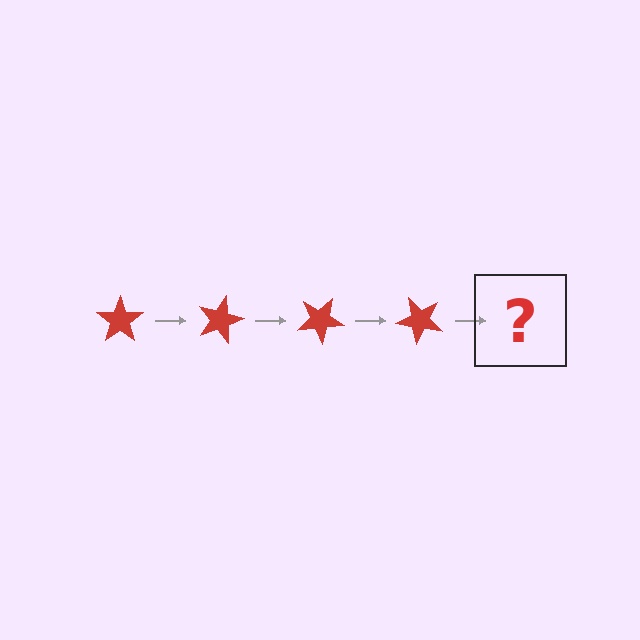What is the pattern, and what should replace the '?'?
The pattern is that the star rotates 15 degrees each step. The '?' should be a red star rotated 60 degrees.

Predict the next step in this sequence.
The next step is a red star rotated 60 degrees.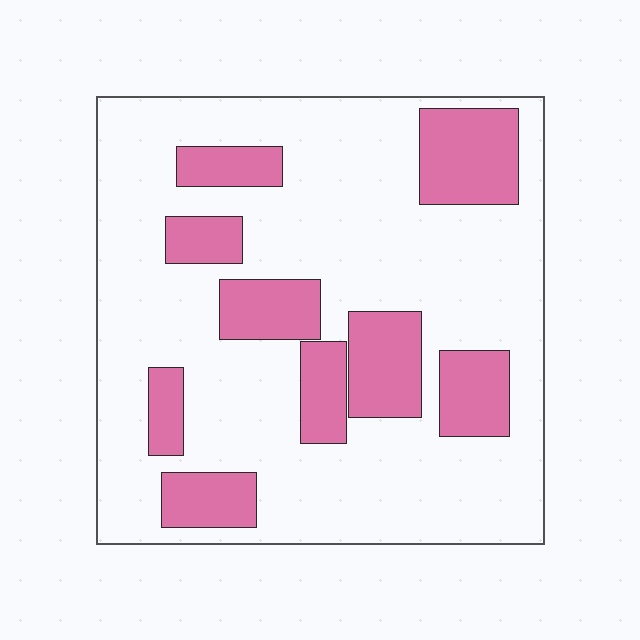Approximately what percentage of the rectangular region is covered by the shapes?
Approximately 25%.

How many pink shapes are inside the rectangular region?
9.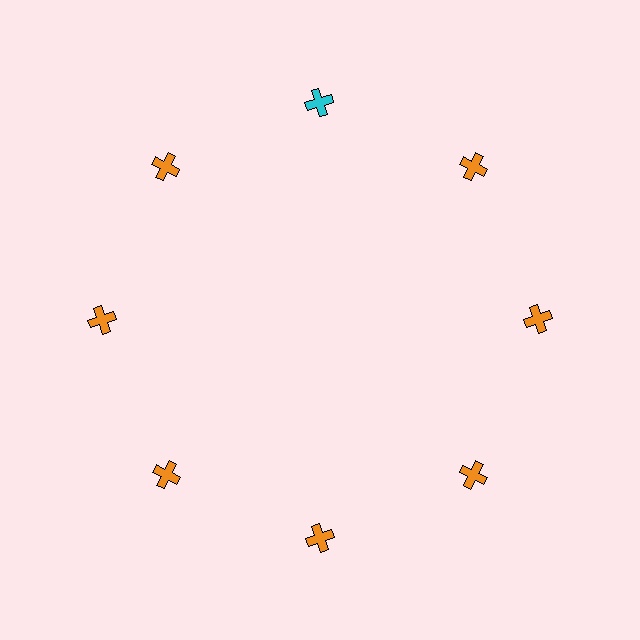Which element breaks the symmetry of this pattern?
The cyan cross at roughly the 12 o'clock position breaks the symmetry. All other shapes are orange crosses.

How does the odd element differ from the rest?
It has a different color: cyan instead of orange.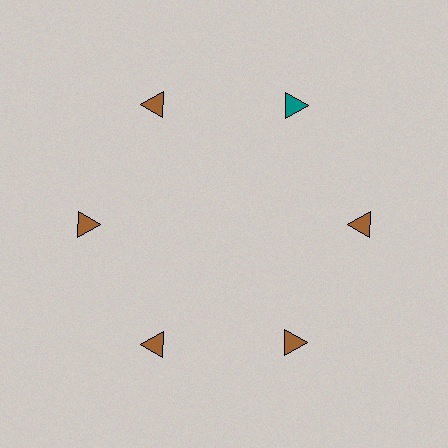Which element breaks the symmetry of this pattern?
The teal triangle at roughly the 1 o'clock position breaks the symmetry. All other shapes are brown triangles.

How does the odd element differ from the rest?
It has a different color: teal instead of brown.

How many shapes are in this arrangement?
There are 6 shapes arranged in a ring pattern.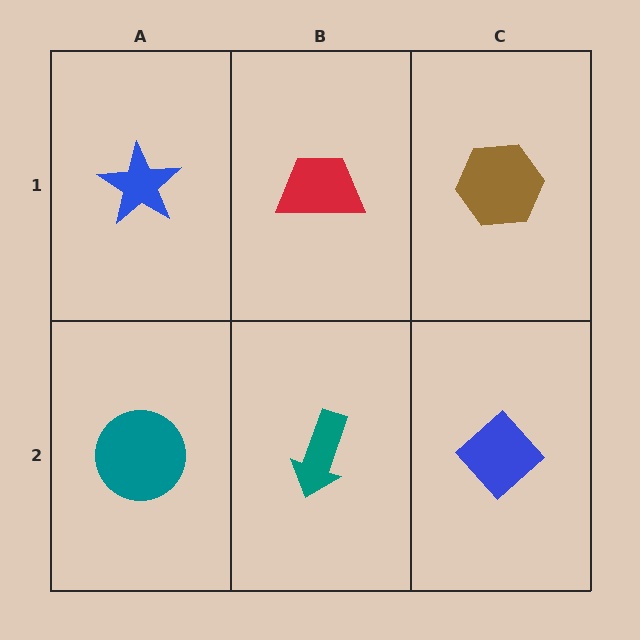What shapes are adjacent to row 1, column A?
A teal circle (row 2, column A), a red trapezoid (row 1, column B).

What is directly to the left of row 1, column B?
A blue star.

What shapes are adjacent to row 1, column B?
A teal arrow (row 2, column B), a blue star (row 1, column A), a brown hexagon (row 1, column C).